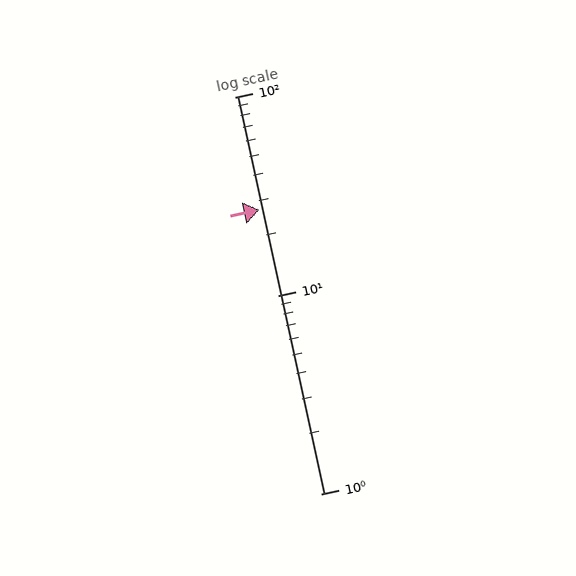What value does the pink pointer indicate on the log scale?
The pointer indicates approximately 27.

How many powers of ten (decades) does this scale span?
The scale spans 2 decades, from 1 to 100.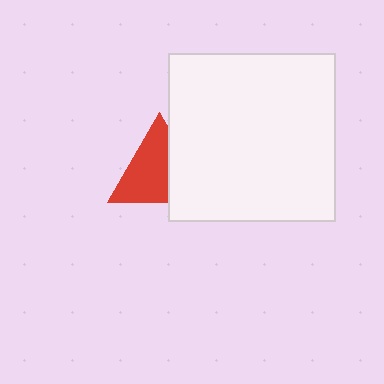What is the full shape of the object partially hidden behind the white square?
The partially hidden object is a red triangle.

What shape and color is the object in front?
The object in front is a white square.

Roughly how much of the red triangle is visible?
About half of it is visible (roughly 64%).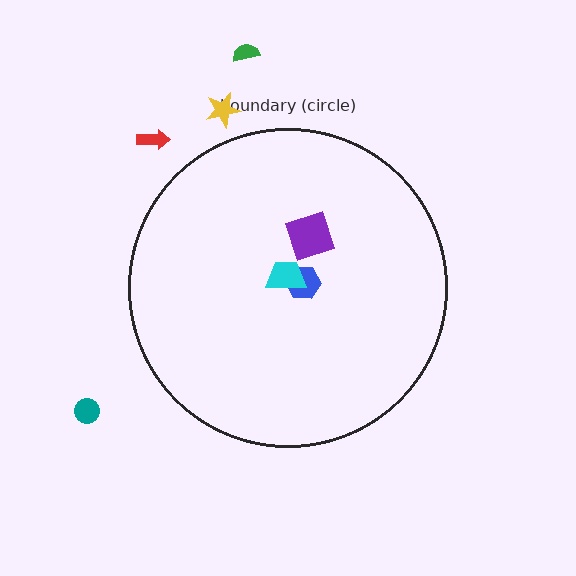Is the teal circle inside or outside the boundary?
Outside.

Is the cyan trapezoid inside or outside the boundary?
Inside.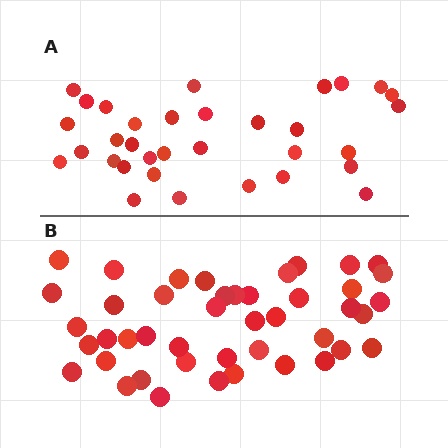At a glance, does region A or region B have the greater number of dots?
Region B (the bottom region) has more dots.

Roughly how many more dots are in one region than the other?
Region B has roughly 12 or so more dots than region A.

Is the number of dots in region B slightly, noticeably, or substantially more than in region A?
Region B has noticeably more, but not dramatically so. The ratio is roughly 1.3 to 1.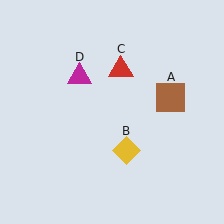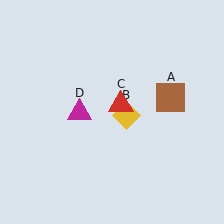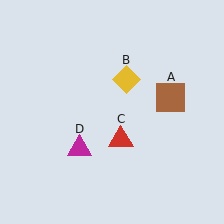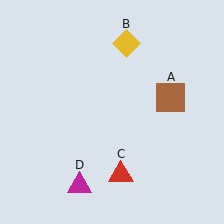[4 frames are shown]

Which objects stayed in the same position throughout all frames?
Brown square (object A) remained stationary.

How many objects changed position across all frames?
3 objects changed position: yellow diamond (object B), red triangle (object C), magenta triangle (object D).